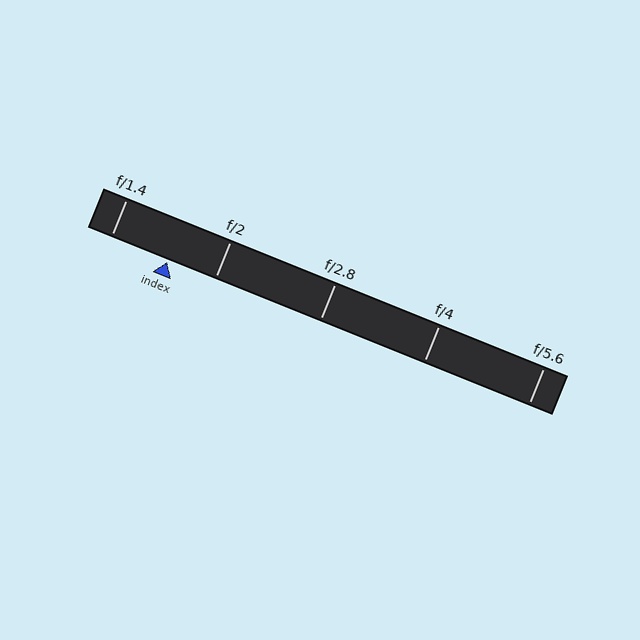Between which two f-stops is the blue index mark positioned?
The index mark is between f/1.4 and f/2.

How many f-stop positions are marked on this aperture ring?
There are 5 f-stop positions marked.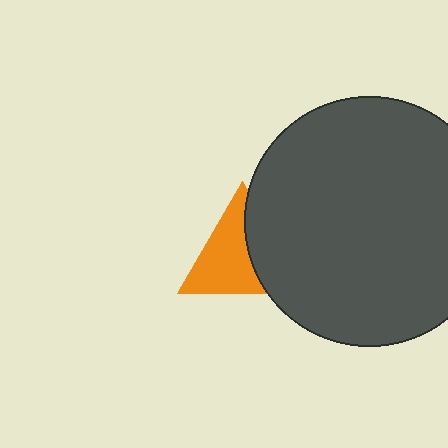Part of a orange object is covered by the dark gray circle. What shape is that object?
It is a triangle.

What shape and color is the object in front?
The object in front is a dark gray circle.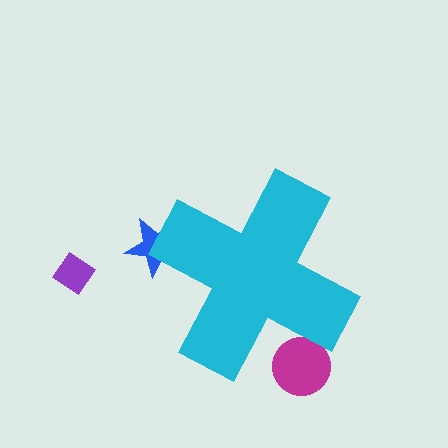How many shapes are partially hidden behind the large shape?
2 shapes are partially hidden.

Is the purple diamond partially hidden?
No, the purple diamond is fully visible.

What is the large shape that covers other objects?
A cyan cross.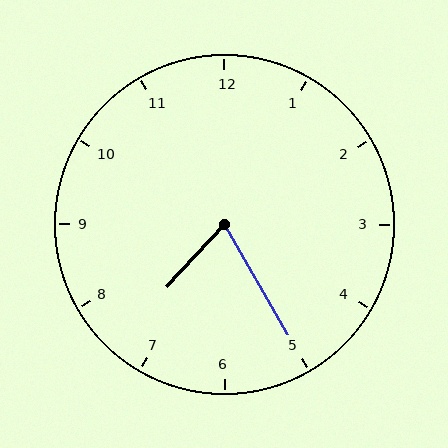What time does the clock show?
7:25.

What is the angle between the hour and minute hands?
Approximately 72 degrees.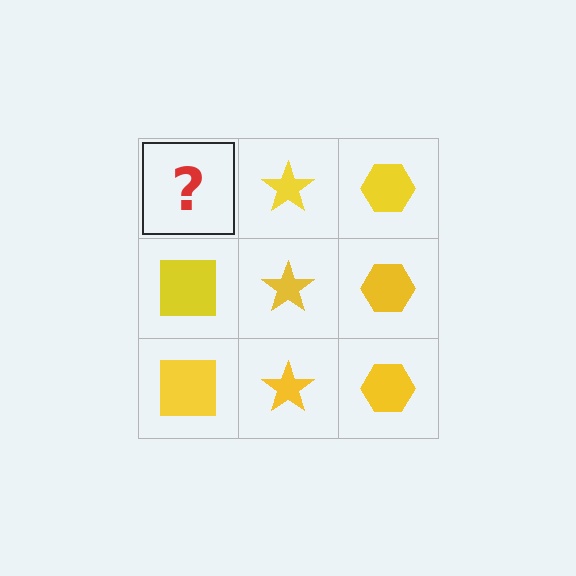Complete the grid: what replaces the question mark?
The question mark should be replaced with a yellow square.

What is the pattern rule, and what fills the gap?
The rule is that each column has a consistent shape. The gap should be filled with a yellow square.